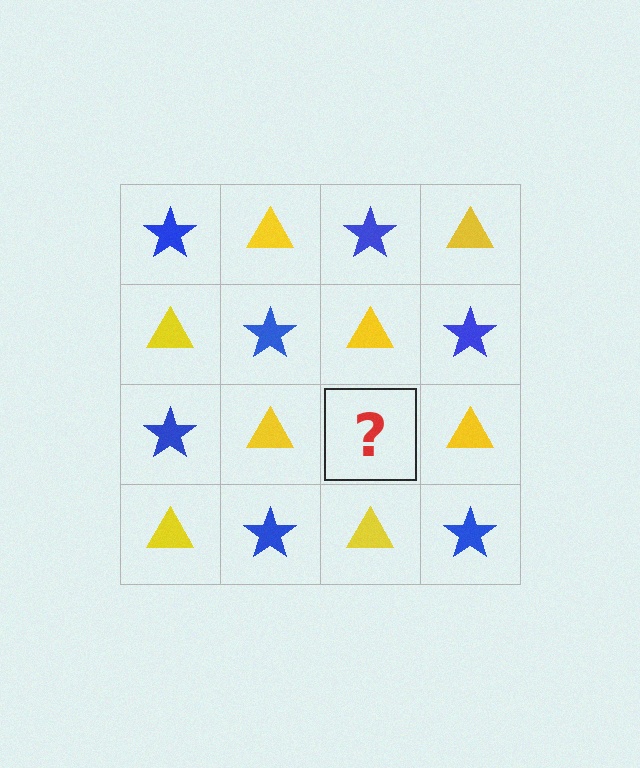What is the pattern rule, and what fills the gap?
The rule is that it alternates blue star and yellow triangle in a checkerboard pattern. The gap should be filled with a blue star.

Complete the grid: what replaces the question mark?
The question mark should be replaced with a blue star.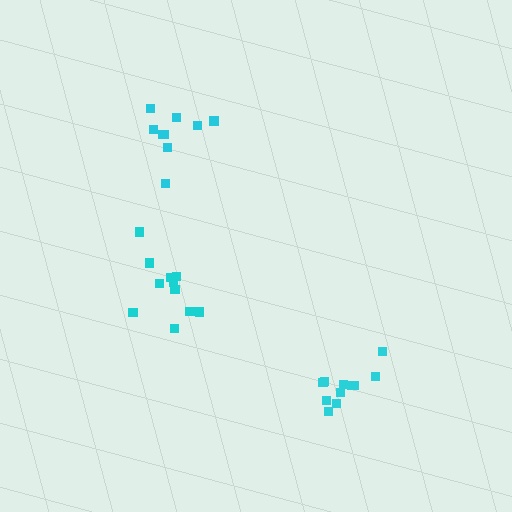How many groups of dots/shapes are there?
There are 3 groups.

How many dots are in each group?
Group 1: 11 dots, Group 2: 11 dots, Group 3: 9 dots (31 total).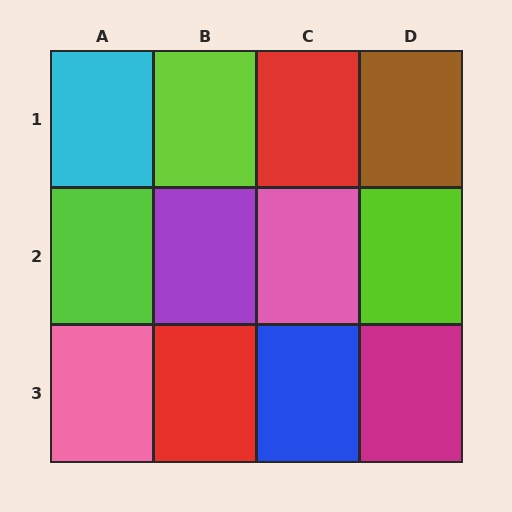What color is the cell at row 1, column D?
Brown.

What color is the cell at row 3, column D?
Magenta.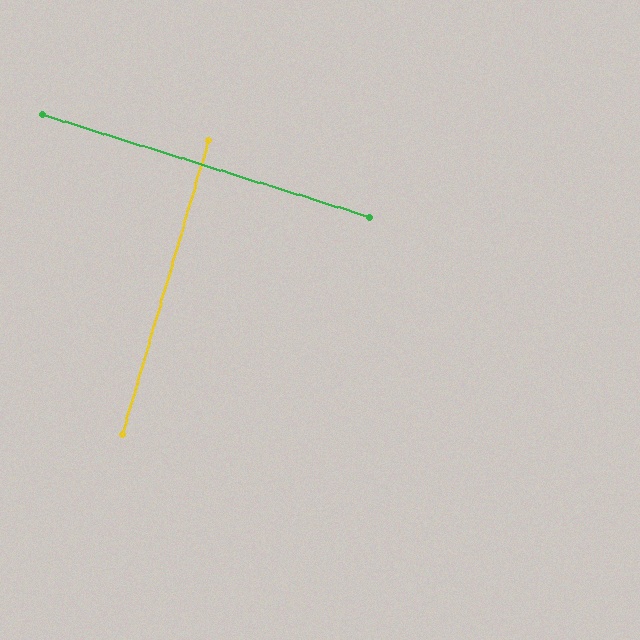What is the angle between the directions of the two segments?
Approximately 89 degrees.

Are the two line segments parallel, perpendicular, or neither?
Perpendicular — they meet at approximately 89°.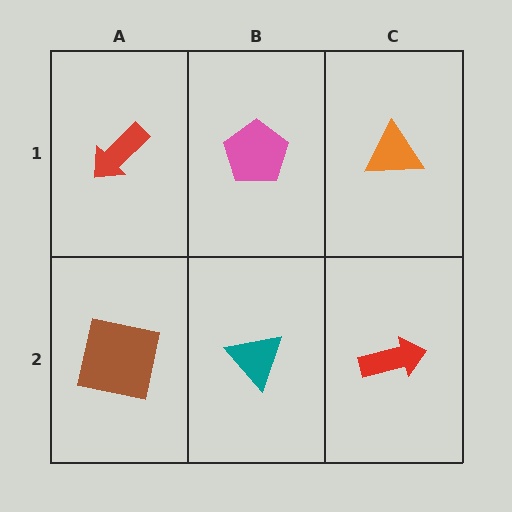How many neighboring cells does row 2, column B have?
3.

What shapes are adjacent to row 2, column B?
A pink pentagon (row 1, column B), a brown square (row 2, column A), a red arrow (row 2, column C).